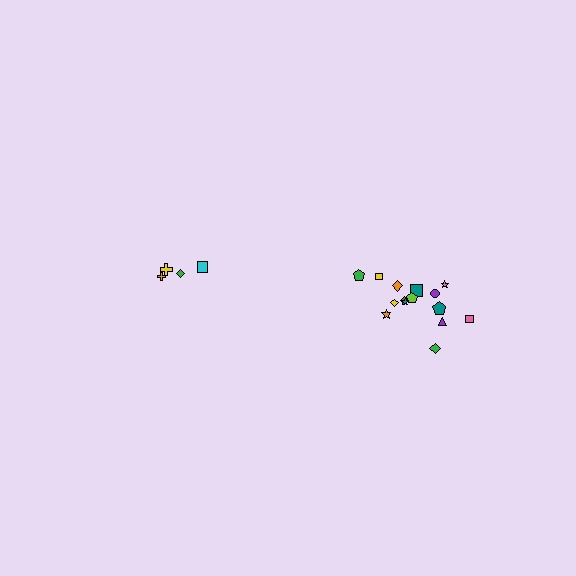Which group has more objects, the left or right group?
The right group.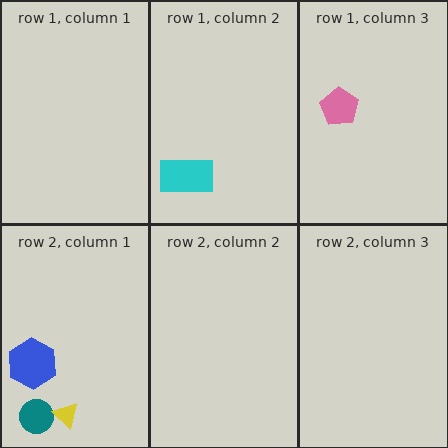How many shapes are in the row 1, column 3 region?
1.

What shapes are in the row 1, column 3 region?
The pink pentagon.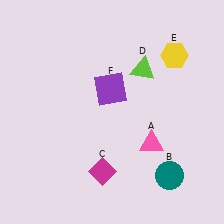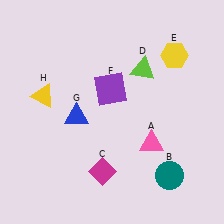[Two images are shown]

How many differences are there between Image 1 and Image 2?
There are 2 differences between the two images.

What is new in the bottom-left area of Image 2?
A blue triangle (G) was added in the bottom-left area of Image 2.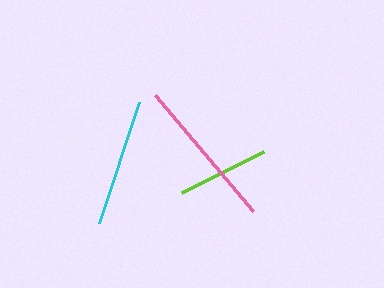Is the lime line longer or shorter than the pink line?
The pink line is longer than the lime line.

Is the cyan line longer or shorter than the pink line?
The pink line is longer than the cyan line.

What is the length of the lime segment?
The lime segment is approximately 92 pixels long.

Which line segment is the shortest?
The lime line is the shortest at approximately 92 pixels.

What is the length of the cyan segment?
The cyan segment is approximately 127 pixels long.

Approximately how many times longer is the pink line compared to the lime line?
The pink line is approximately 1.6 times the length of the lime line.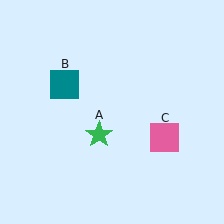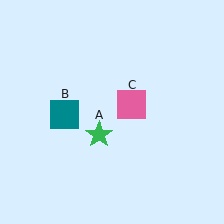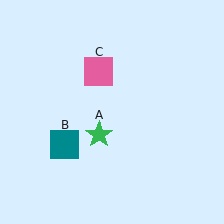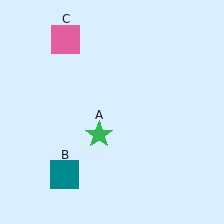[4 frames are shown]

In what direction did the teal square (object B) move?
The teal square (object B) moved down.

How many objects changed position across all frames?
2 objects changed position: teal square (object B), pink square (object C).